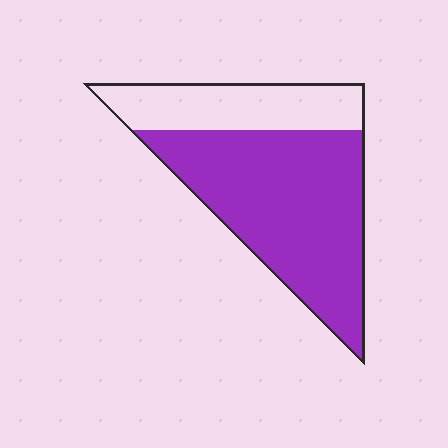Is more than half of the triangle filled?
Yes.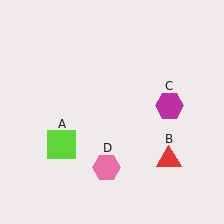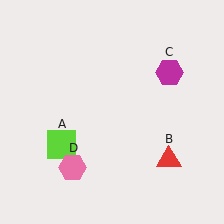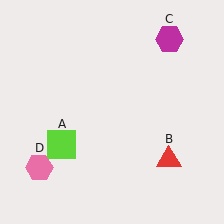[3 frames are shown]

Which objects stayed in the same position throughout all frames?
Lime square (object A) and red triangle (object B) remained stationary.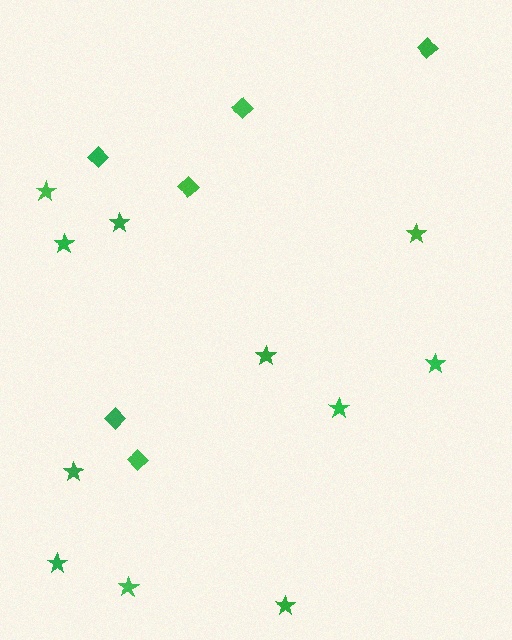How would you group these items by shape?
There are 2 groups: one group of diamonds (6) and one group of stars (11).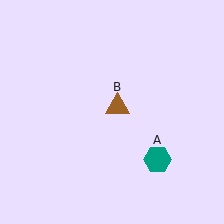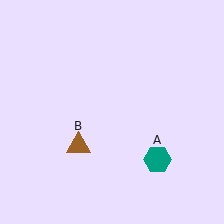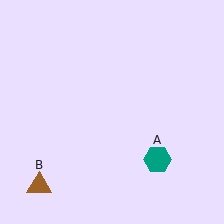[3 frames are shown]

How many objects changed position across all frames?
1 object changed position: brown triangle (object B).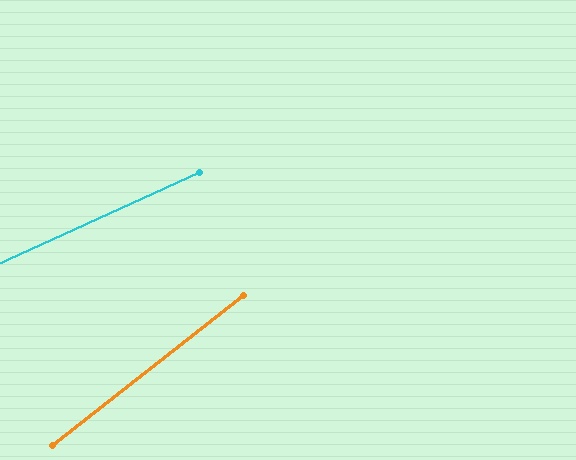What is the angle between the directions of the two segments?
Approximately 14 degrees.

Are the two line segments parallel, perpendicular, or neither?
Neither parallel nor perpendicular — they differ by about 14°.